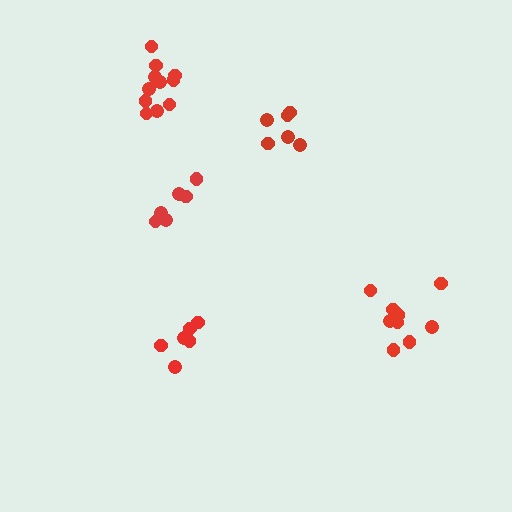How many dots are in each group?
Group 1: 6 dots, Group 2: 6 dots, Group 3: 11 dots, Group 4: 6 dots, Group 5: 9 dots (38 total).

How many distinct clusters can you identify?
There are 5 distinct clusters.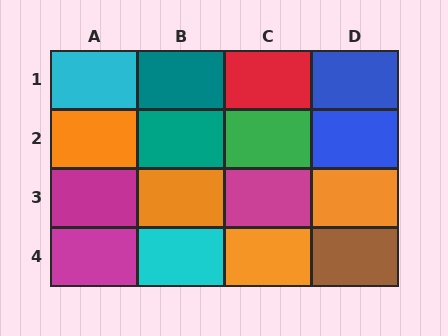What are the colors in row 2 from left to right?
Orange, teal, green, blue.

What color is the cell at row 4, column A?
Magenta.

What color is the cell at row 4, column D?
Brown.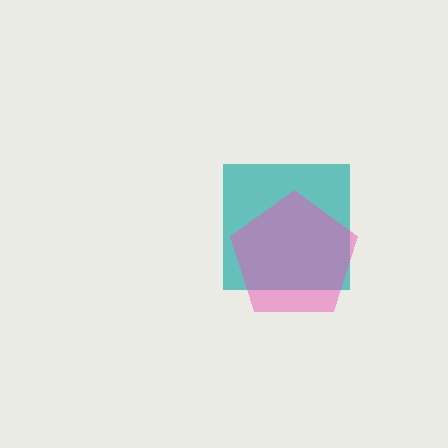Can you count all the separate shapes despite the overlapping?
Yes, there are 2 separate shapes.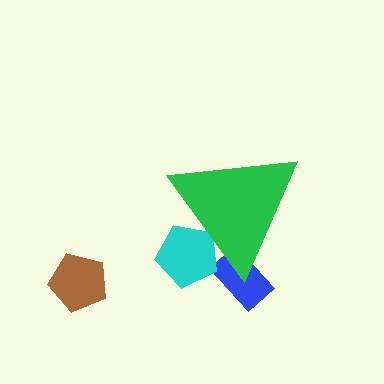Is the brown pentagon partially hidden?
No, the brown pentagon is fully visible.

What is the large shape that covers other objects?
A green triangle.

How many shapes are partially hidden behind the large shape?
2 shapes are partially hidden.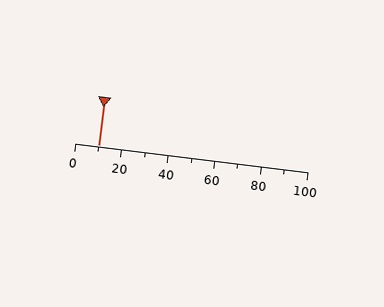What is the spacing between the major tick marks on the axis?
The major ticks are spaced 20 apart.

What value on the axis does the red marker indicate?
The marker indicates approximately 10.